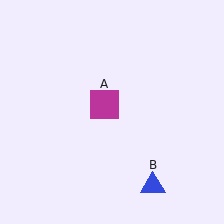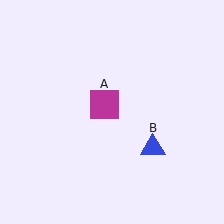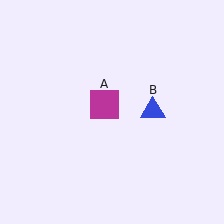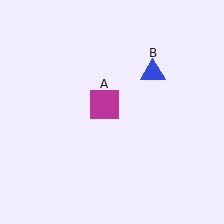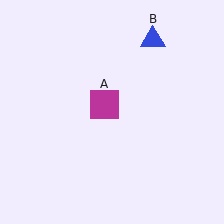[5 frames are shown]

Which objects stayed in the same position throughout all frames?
Magenta square (object A) remained stationary.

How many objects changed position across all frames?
1 object changed position: blue triangle (object B).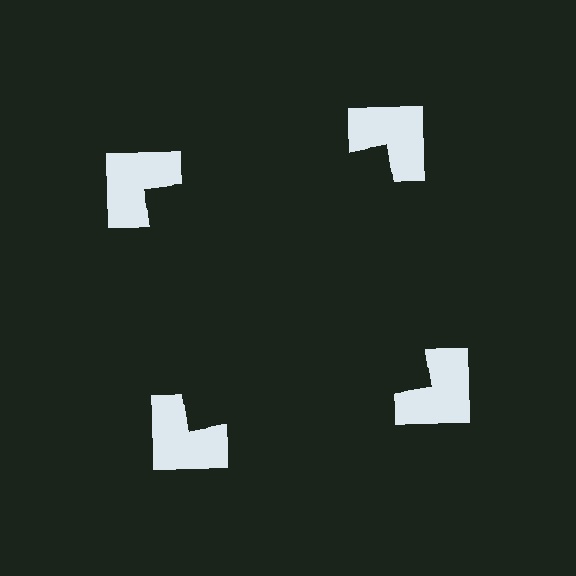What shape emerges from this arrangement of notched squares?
An illusory square — its edges are inferred from the aligned wedge cuts in the notched squares, not physically drawn.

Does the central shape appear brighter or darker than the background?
It typically appears slightly darker than the background, even though no actual brightness change is drawn.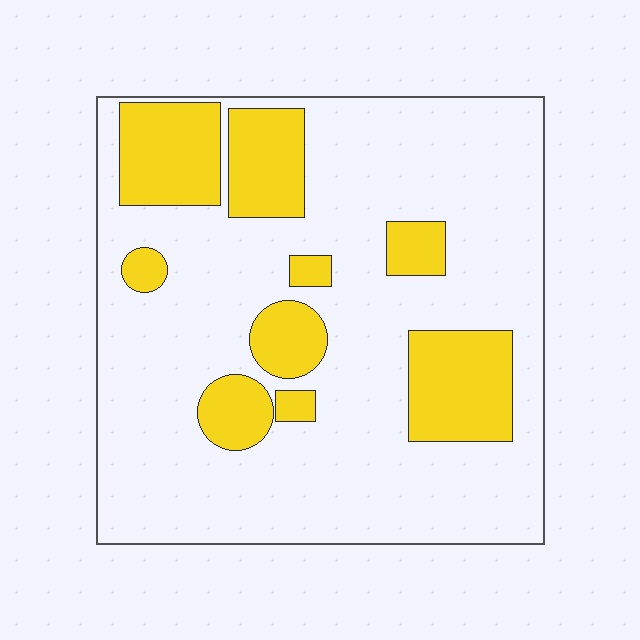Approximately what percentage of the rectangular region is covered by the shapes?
Approximately 25%.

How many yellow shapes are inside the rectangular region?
9.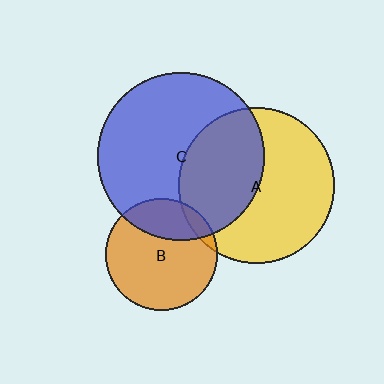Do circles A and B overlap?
Yes.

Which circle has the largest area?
Circle C (blue).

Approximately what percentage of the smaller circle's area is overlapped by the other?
Approximately 5%.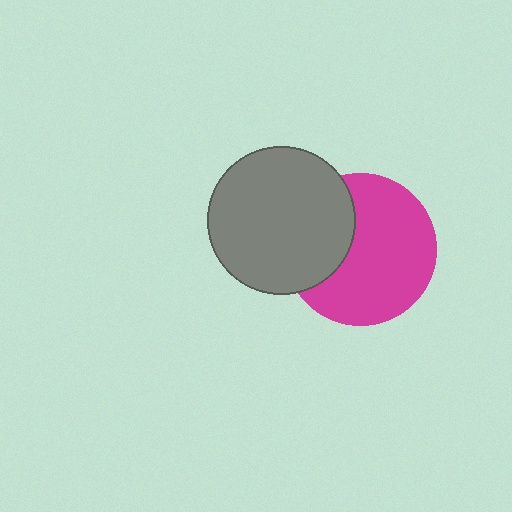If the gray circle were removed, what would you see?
You would see the complete magenta circle.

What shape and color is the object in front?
The object in front is a gray circle.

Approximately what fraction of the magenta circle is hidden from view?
Roughly 32% of the magenta circle is hidden behind the gray circle.